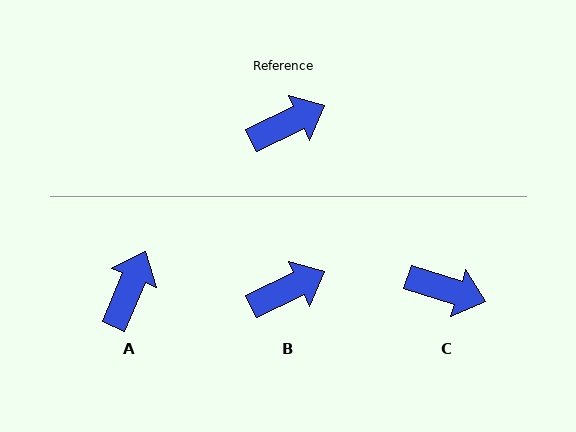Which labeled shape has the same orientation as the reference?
B.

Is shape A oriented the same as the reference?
No, it is off by about 42 degrees.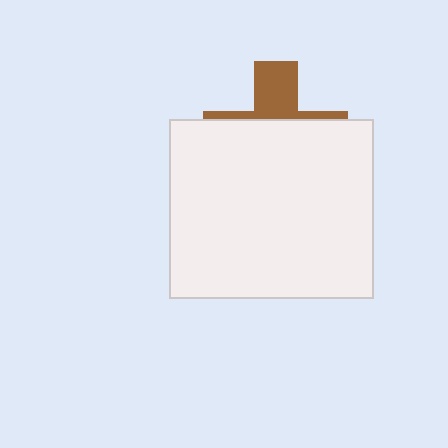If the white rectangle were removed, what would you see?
You would see the complete brown cross.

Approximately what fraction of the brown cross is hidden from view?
Roughly 69% of the brown cross is hidden behind the white rectangle.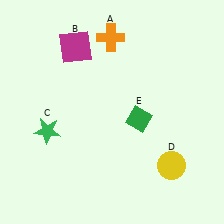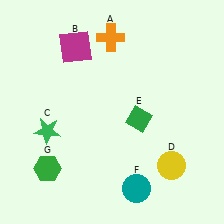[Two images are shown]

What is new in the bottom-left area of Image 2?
A green hexagon (G) was added in the bottom-left area of Image 2.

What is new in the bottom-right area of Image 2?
A teal circle (F) was added in the bottom-right area of Image 2.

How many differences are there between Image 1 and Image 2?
There are 2 differences between the two images.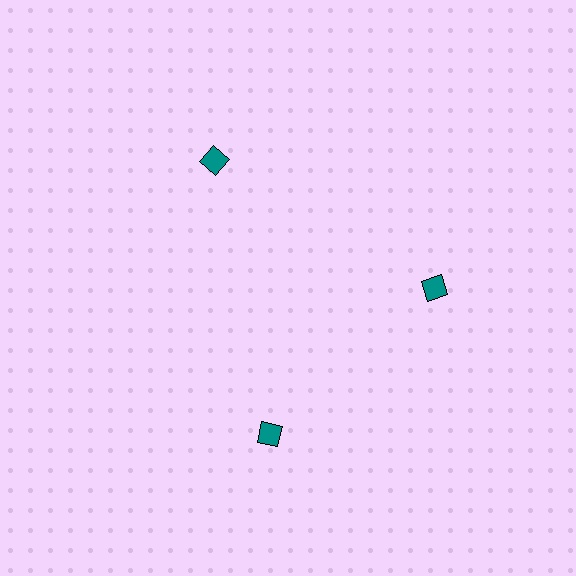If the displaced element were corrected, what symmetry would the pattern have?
It would have 3-fold rotational symmetry — the pattern would map onto itself every 120 degrees.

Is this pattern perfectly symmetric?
No. The 3 teal diamonds are arranged in a ring, but one element near the 7 o'clock position is rotated out of alignment along the ring, breaking the 3-fold rotational symmetry.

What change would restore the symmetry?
The symmetry would be restored by rotating it back into even spacing with its neighbors so that all 3 diamonds sit at equal angles and equal distance from the center.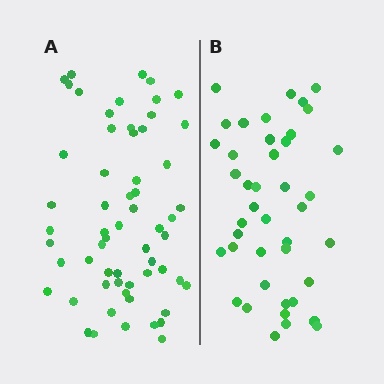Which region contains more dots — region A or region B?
Region A (the left region) has more dots.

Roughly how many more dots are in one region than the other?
Region A has approximately 20 more dots than region B.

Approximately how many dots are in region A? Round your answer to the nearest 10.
About 60 dots.